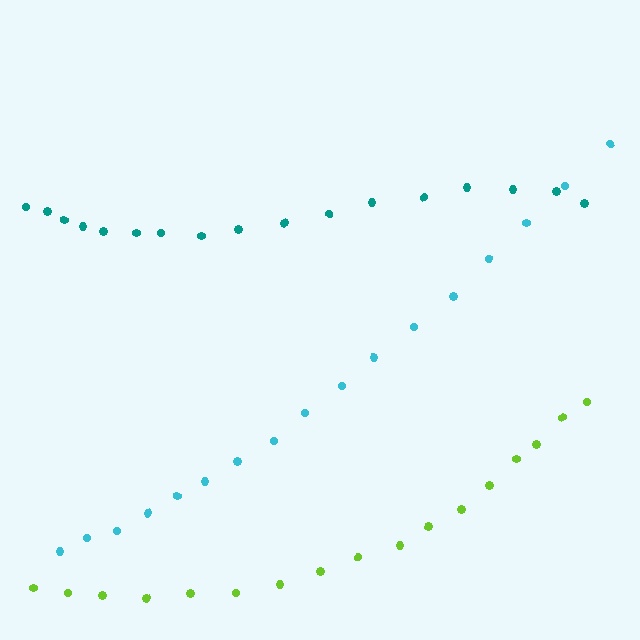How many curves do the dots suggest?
There are 3 distinct paths.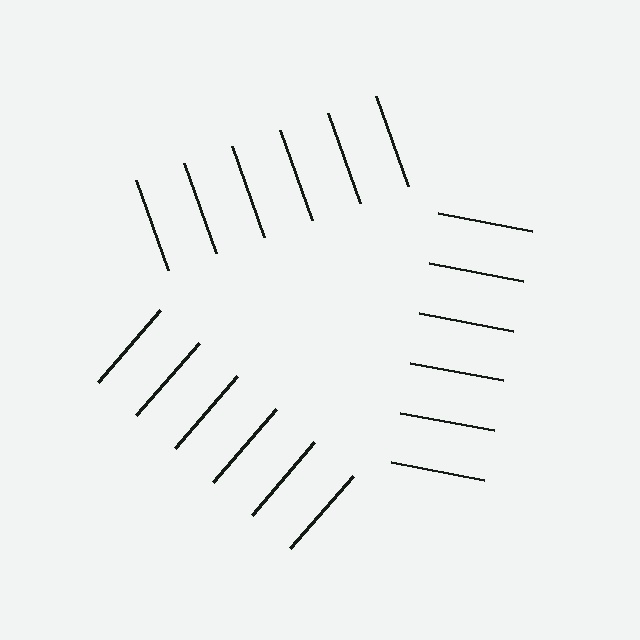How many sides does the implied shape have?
3 sides — the line-ends trace a triangle.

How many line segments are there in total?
18 — 6 along each of the 3 edges.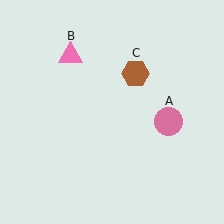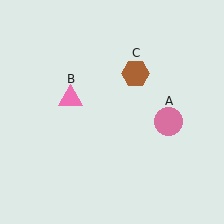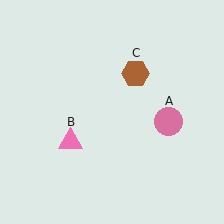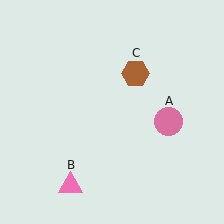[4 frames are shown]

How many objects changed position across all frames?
1 object changed position: pink triangle (object B).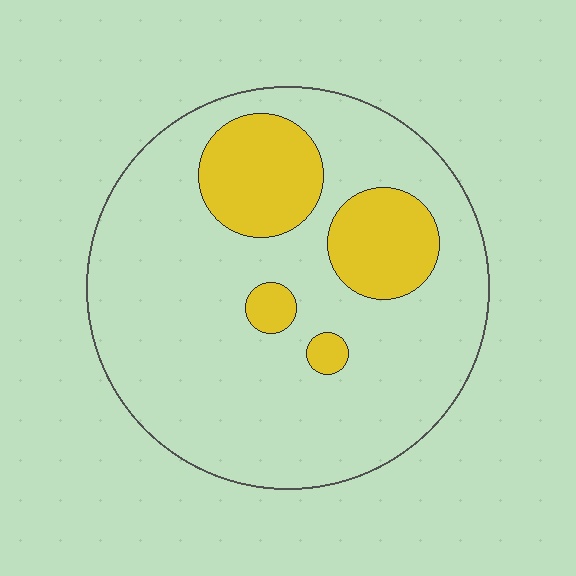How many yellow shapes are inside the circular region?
4.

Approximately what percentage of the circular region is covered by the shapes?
Approximately 20%.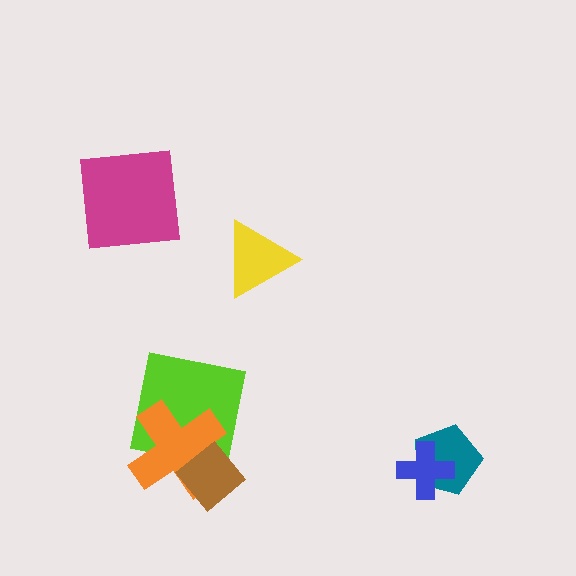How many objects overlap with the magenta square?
0 objects overlap with the magenta square.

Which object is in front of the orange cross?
The brown diamond is in front of the orange cross.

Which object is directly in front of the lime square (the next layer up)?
The orange cross is directly in front of the lime square.